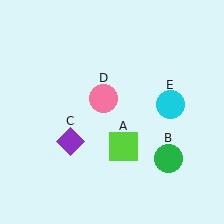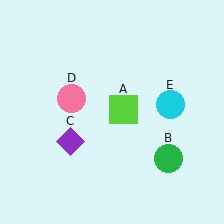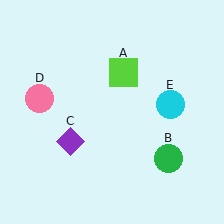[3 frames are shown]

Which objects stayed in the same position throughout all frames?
Green circle (object B) and purple diamond (object C) and cyan circle (object E) remained stationary.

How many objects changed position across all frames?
2 objects changed position: lime square (object A), pink circle (object D).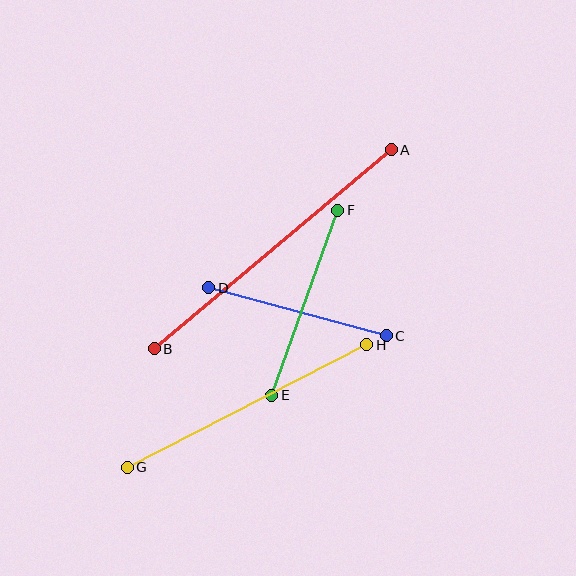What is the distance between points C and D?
The distance is approximately 184 pixels.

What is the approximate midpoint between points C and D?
The midpoint is at approximately (298, 312) pixels.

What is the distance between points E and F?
The distance is approximately 197 pixels.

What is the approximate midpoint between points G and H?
The midpoint is at approximately (247, 406) pixels.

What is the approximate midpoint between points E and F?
The midpoint is at approximately (305, 303) pixels.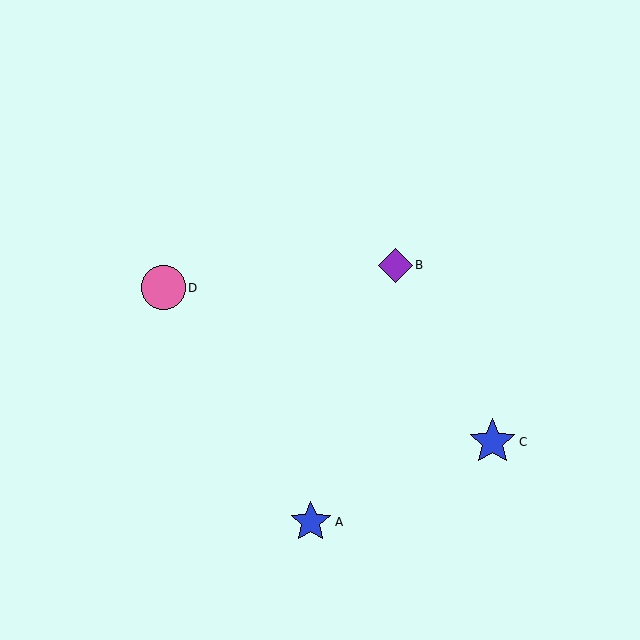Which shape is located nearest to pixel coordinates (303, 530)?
The blue star (labeled A) at (311, 522) is nearest to that location.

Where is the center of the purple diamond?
The center of the purple diamond is at (395, 265).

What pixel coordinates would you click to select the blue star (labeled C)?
Click at (492, 442) to select the blue star C.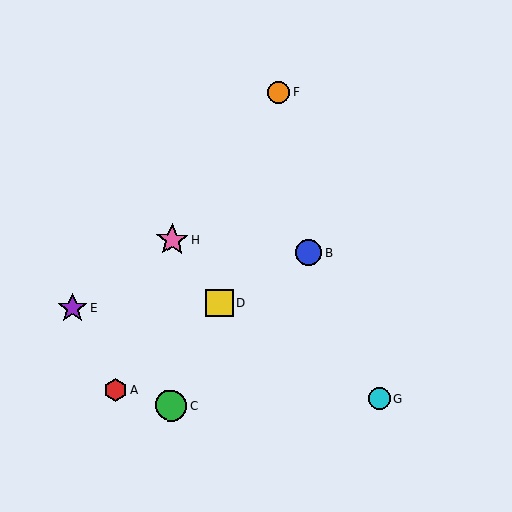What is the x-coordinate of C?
Object C is at x≈171.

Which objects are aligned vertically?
Objects C, H are aligned vertically.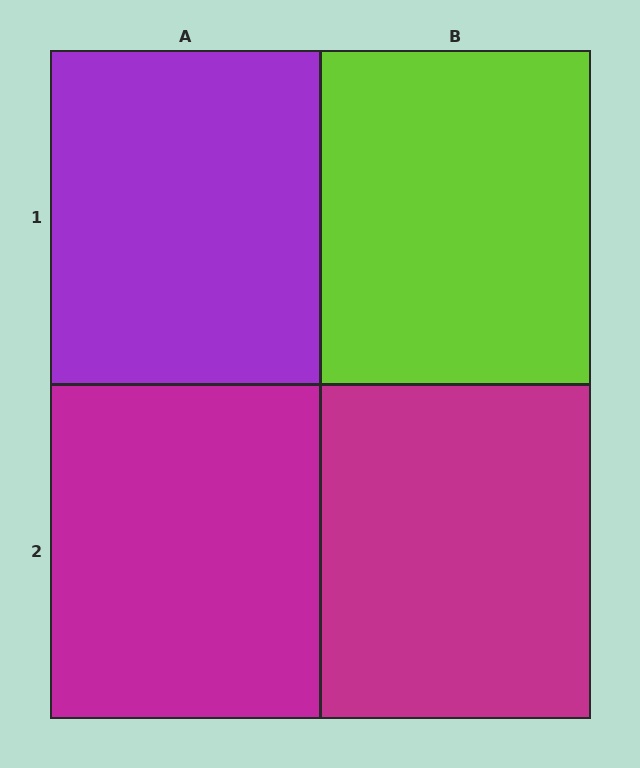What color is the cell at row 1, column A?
Purple.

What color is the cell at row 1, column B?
Lime.